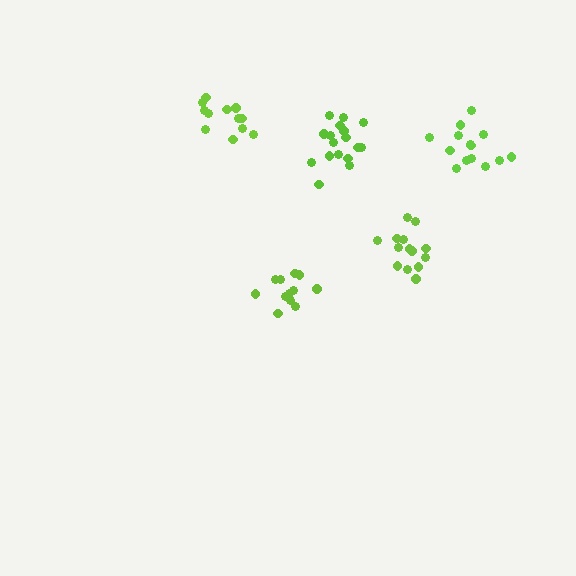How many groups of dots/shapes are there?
There are 5 groups.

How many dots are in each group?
Group 1: 14 dots, Group 2: 12 dots, Group 3: 17 dots, Group 4: 12 dots, Group 5: 15 dots (70 total).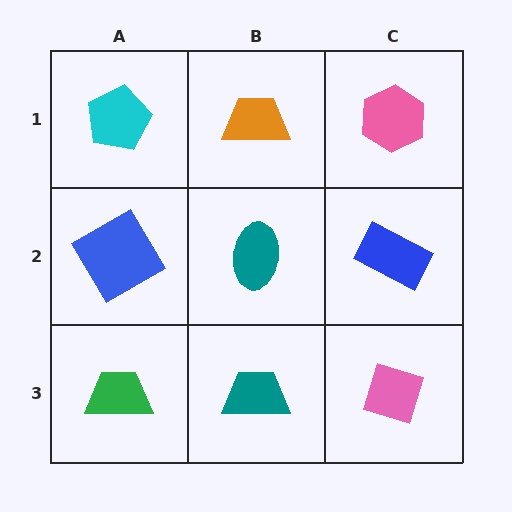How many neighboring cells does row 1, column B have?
3.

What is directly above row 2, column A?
A cyan pentagon.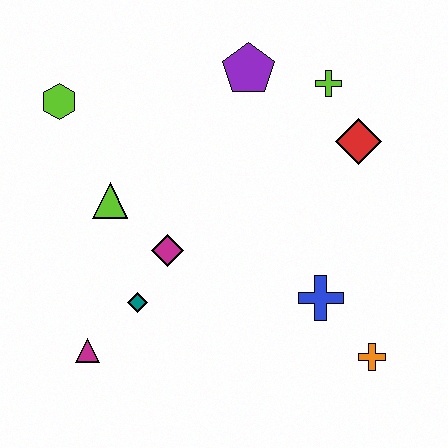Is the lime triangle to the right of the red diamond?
No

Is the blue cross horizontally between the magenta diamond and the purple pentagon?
No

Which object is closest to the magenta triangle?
The teal diamond is closest to the magenta triangle.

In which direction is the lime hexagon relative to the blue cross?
The lime hexagon is to the left of the blue cross.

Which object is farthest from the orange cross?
The lime hexagon is farthest from the orange cross.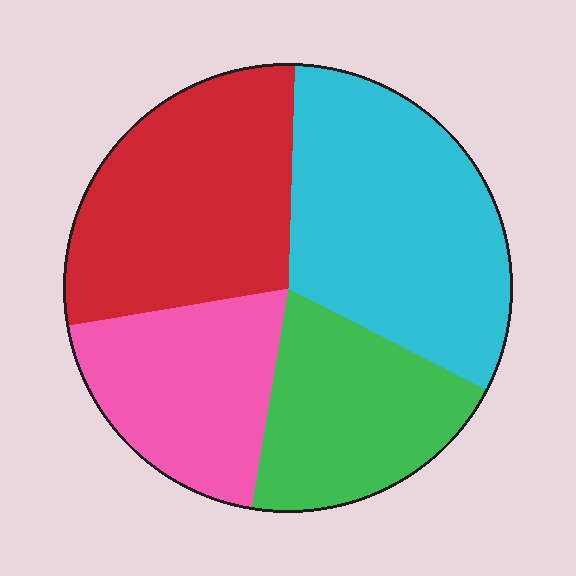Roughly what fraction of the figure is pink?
Pink takes up about one fifth (1/5) of the figure.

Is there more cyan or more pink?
Cyan.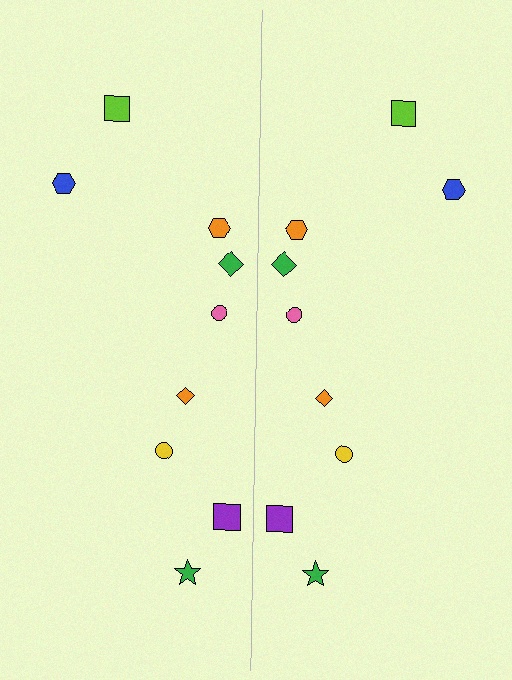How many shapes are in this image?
There are 18 shapes in this image.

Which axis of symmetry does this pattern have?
The pattern has a vertical axis of symmetry running through the center of the image.